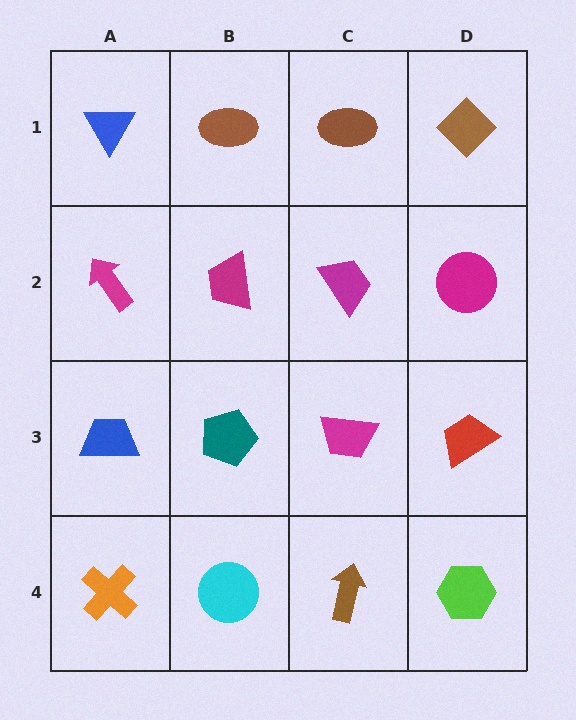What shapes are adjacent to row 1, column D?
A magenta circle (row 2, column D), a brown ellipse (row 1, column C).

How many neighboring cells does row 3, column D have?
3.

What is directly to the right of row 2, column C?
A magenta circle.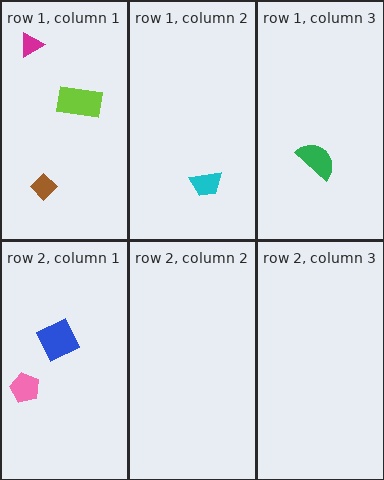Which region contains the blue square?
The row 2, column 1 region.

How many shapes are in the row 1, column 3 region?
1.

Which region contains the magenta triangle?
The row 1, column 1 region.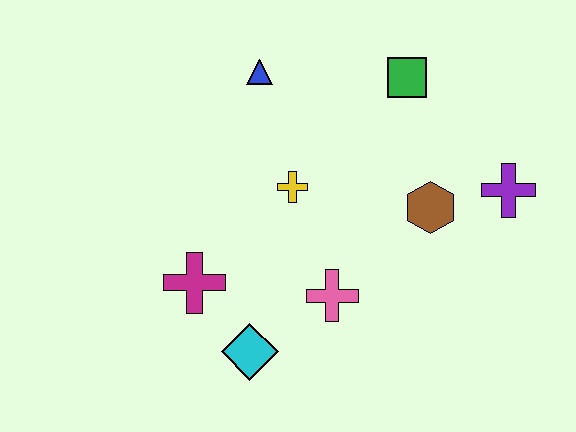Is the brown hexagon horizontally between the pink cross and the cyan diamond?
No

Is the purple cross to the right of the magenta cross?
Yes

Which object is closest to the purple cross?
The brown hexagon is closest to the purple cross.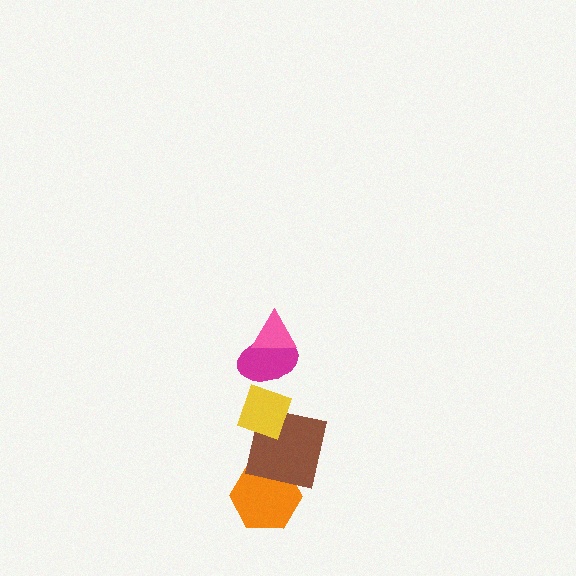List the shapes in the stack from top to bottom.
From top to bottom: the pink triangle, the magenta ellipse, the yellow diamond, the brown square, the orange hexagon.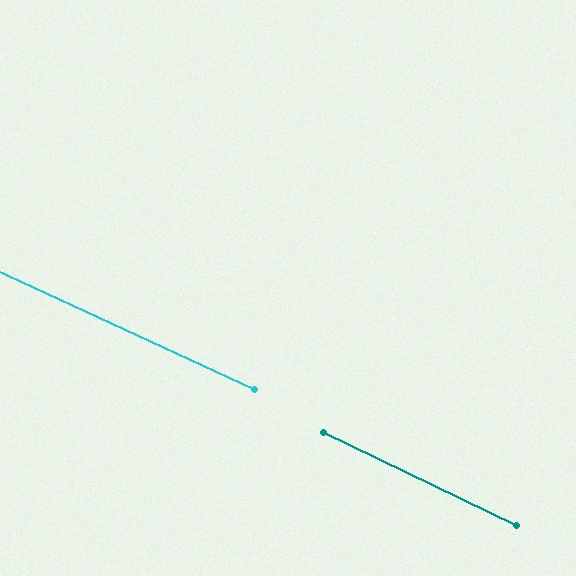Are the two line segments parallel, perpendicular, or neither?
Parallel — their directions differ by only 1.0°.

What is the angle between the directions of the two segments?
Approximately 1 degree.